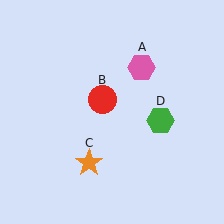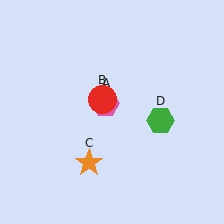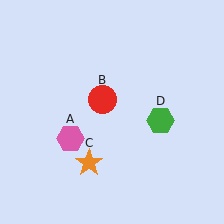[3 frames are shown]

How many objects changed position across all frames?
1 object changed position: pink hexagon (object A).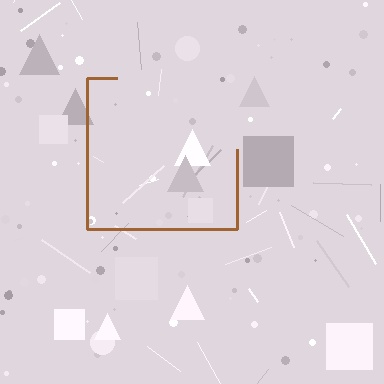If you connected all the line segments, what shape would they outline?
They would outline a square.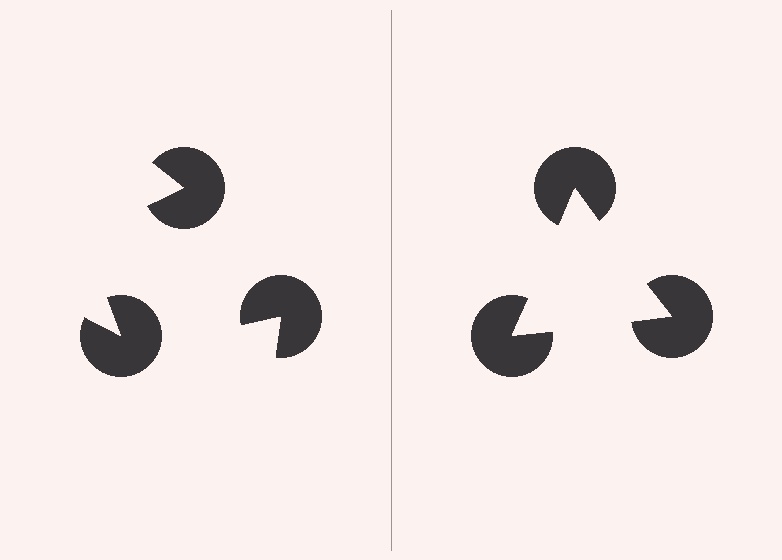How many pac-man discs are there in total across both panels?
6 — 3 on each side.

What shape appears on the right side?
An illusory triangle.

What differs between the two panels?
The pac-man discs are positioned identically on both sides; only the wedge orientations differ. On the right they align to a triangle; on the left they are misaligned.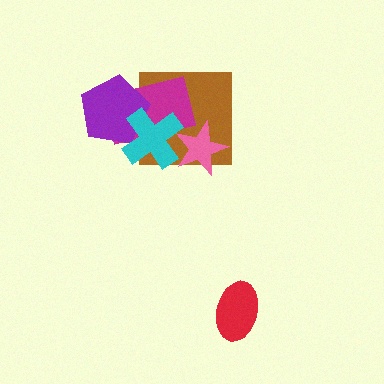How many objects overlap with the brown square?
4 objects overlap with the brown square.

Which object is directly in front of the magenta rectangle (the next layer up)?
The purple pentagon is directly in front of the magenta rectangle.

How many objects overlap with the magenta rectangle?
3 objects overlap with the magenta rectangle.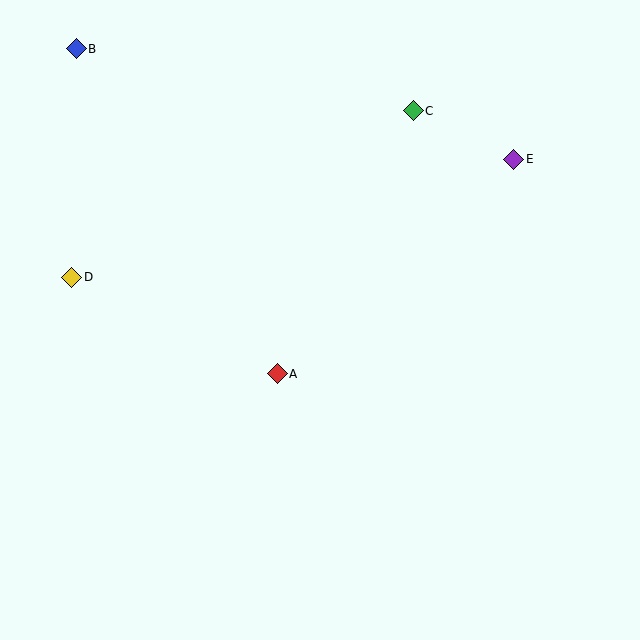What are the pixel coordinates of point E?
Point E is at (514, 159).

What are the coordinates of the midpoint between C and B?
The midpoint between C and B is at (245, 80).